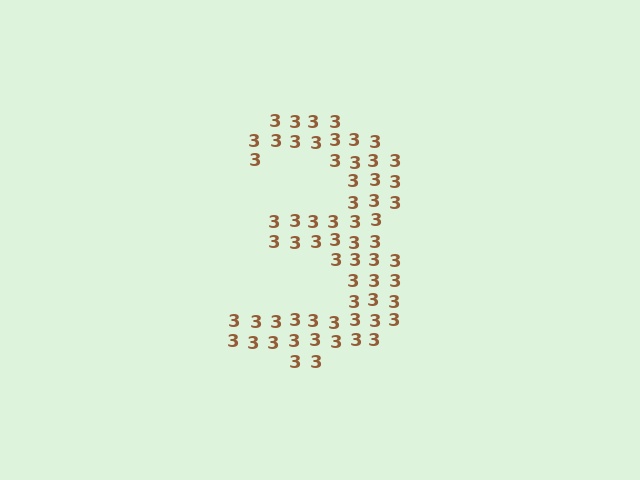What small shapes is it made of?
It is made of small digit 3's.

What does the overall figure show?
The overall figure shows the digit 3.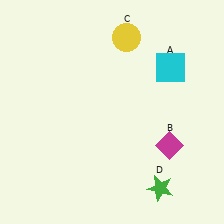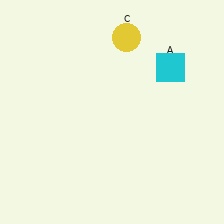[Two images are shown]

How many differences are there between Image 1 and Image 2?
There are 2 differences between the two images.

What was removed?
The green star (D), the magenta diamond (B) were removed in Image 2.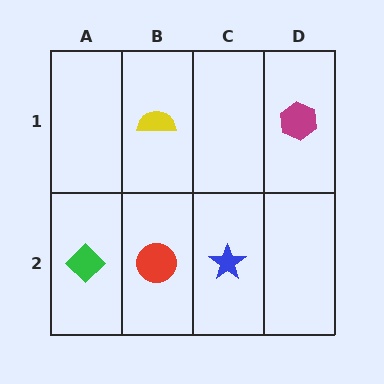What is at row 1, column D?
A magenta hexagon.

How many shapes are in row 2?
3 shapes.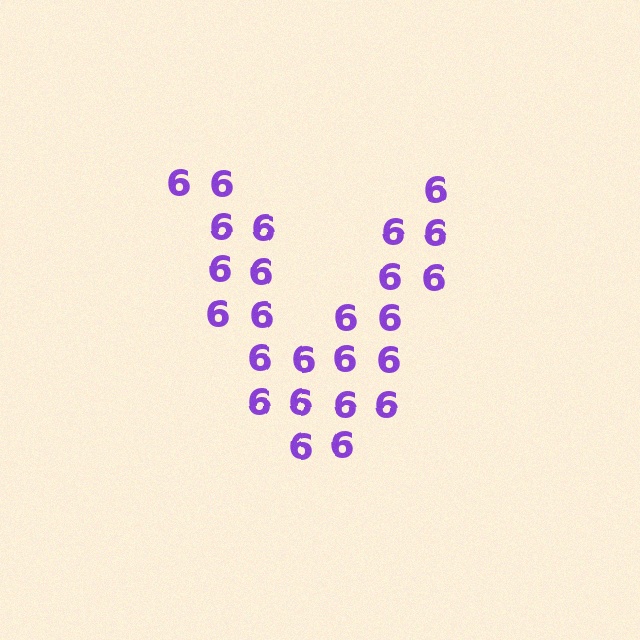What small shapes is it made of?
It is made of small digit 6's.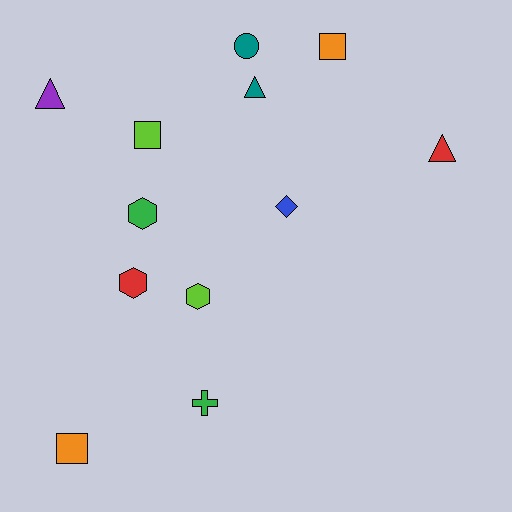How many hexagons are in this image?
There are 3 hexagons.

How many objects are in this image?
There are 12 objects.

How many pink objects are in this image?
There are no pink objects.